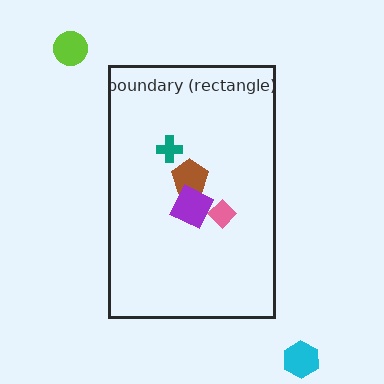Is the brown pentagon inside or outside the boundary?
Inside.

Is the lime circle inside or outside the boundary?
Outside.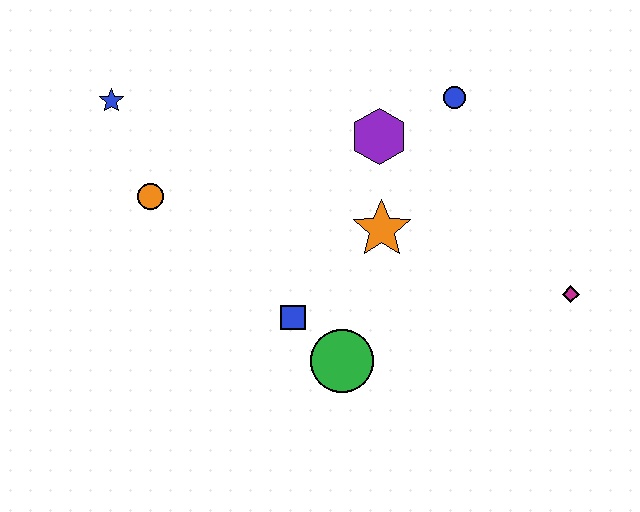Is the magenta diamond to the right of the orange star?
Yes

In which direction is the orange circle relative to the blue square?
The orange circle is to the left of the blue square.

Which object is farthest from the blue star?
The magenta diamond is farthest from the blue star.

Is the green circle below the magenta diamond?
Yes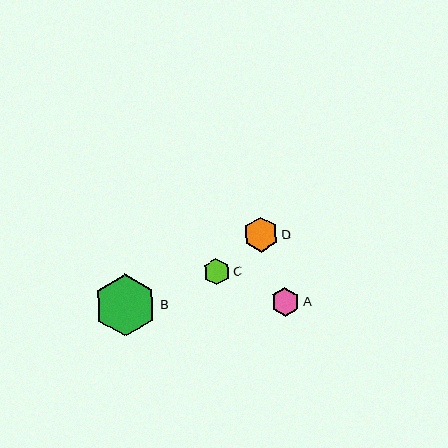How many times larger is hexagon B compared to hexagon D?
Hexagon B is approximately 1.8 times the size of hexagon D.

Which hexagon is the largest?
Hexagon B is the largest with a size of approximately 62 pixels.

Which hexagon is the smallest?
Hexagon C is the smallest with a size of approximately 26 pixels.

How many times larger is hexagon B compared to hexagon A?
Hexagon B is approximately 2.2 times the size of hexagon A.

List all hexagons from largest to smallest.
From largest to smallest: B, D, A, C.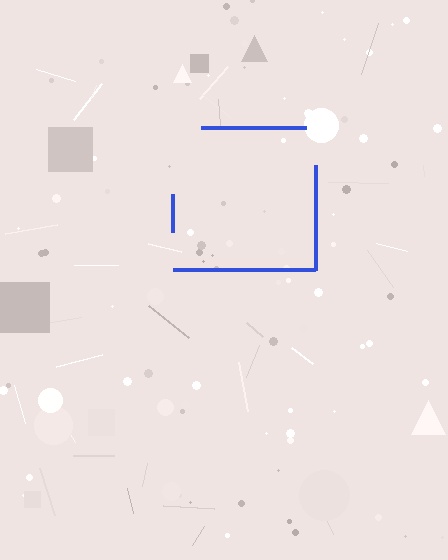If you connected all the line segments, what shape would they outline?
They would outline a square.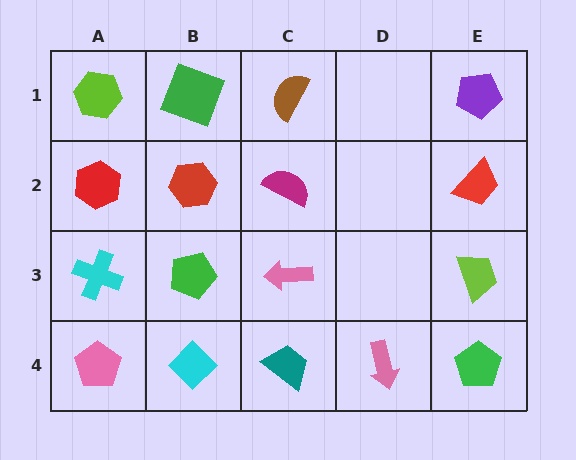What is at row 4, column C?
A teal trapezoid.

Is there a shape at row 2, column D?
No, that cell is empty.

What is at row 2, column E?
A red trapezoid.